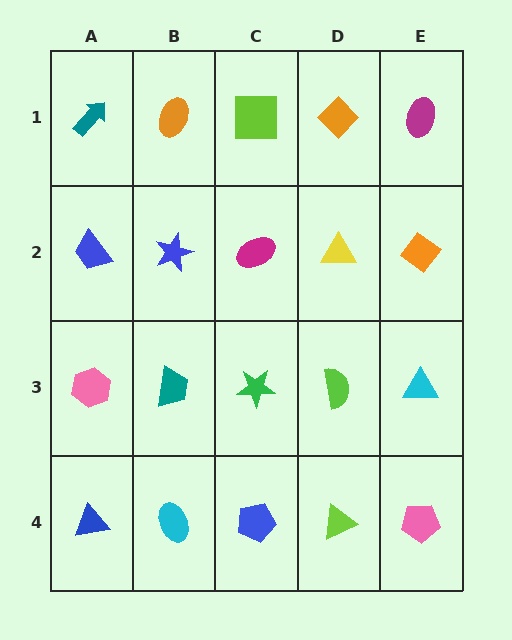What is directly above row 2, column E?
A magenta ellipse.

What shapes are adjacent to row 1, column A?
A blue trapezoid (row 2, column A), an orange ellipse (row 1, column B).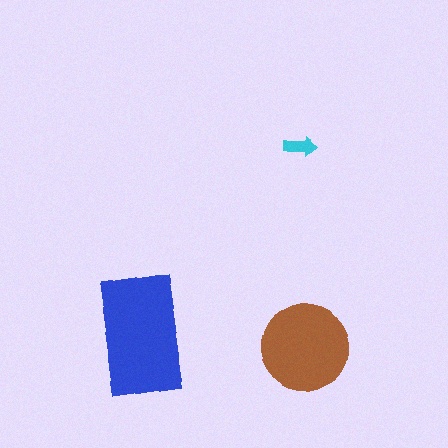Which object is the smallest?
The cyan arrow.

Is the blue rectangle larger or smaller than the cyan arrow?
Larger.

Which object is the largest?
The blue rectangle.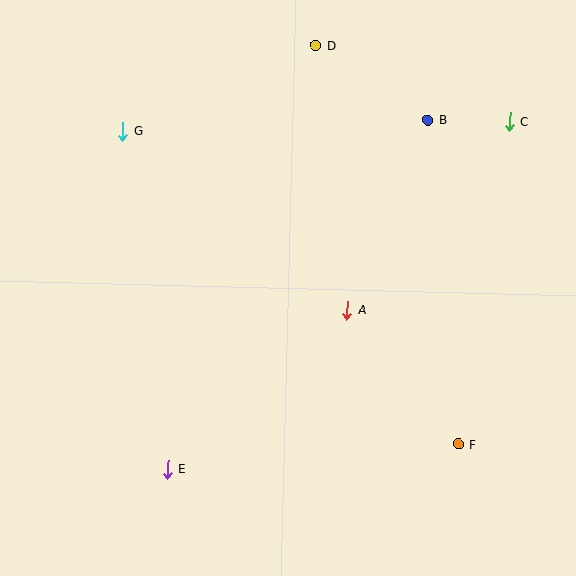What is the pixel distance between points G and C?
The distance between G and C is 387 pixels.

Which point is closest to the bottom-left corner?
Point E is closest to the bottom-left corner.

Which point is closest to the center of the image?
Point A at (347, 310) is closest to the center.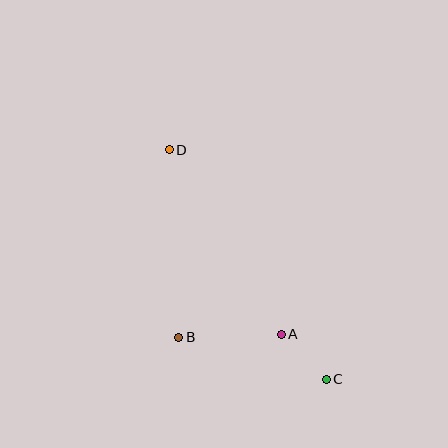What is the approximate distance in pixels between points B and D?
The distance between B and D is approximately 188 pixels.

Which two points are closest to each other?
Points A and C are closest to each other.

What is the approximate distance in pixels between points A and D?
The distance between A and D is approximately 216 pixels.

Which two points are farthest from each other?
Points C and D are farthest from each other.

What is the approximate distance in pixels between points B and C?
The distance between B and C is approximately 153 pixels.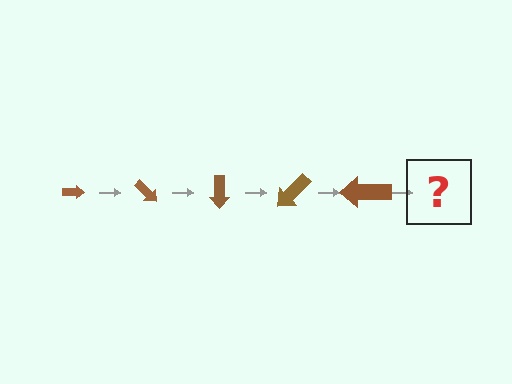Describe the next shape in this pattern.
It should be an arrow, larger than the previous one and rotated 225 degrees from the start.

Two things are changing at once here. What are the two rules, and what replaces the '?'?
The two rules are that the arrow grows larger each step and it rotates 45 degrees each step. The '?' should be an arrow, larger than the previous one and rotated 225 degrees from the start.